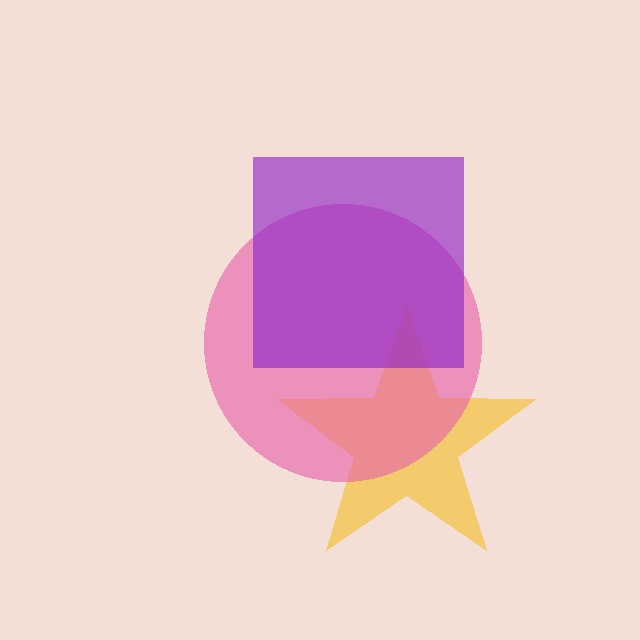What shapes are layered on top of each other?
The layered shapes are: a yellow star, a pink circle, a purple square.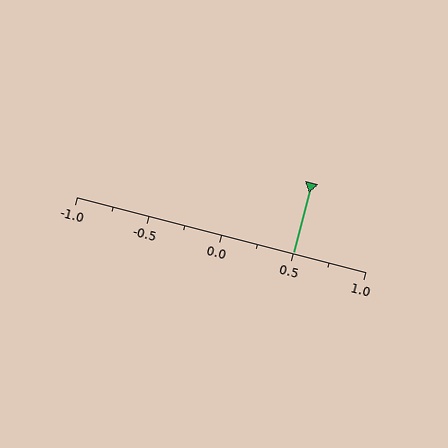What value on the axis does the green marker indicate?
The marker indicates approximately 0.5.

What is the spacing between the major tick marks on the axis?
The major ticks are spaced 0.5 apart.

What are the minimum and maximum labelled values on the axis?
The axis runs from -1.0 to 1.0.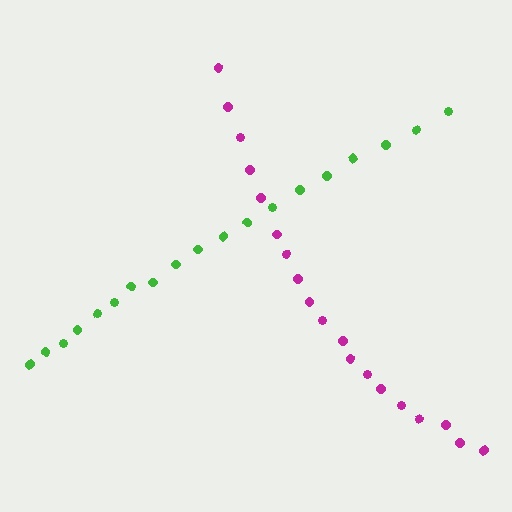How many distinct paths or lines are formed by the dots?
There are 2 distinct paths.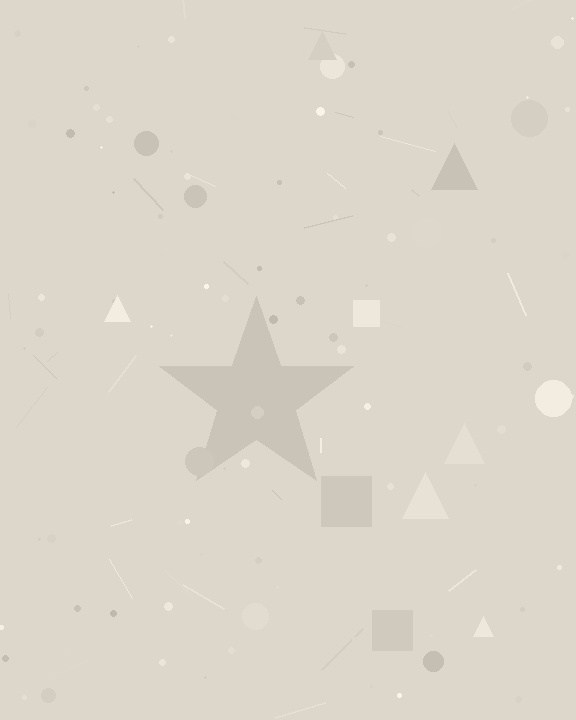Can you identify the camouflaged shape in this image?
The camouflaged shape is a star.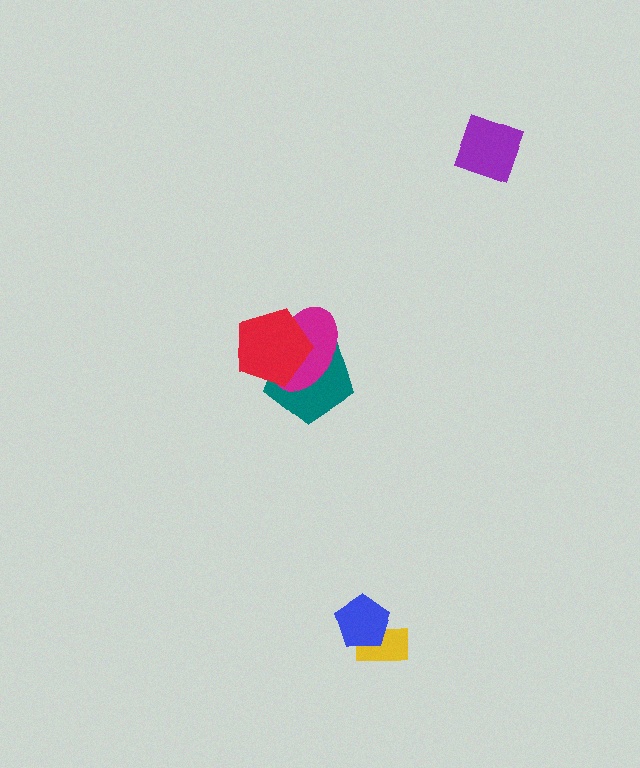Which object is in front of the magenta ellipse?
The red pentagon is in front of the magenta ellipse.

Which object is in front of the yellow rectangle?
The blue pentagon is in front of the yellow rectangle.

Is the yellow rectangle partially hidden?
Yes, it is partially covered by another shape.